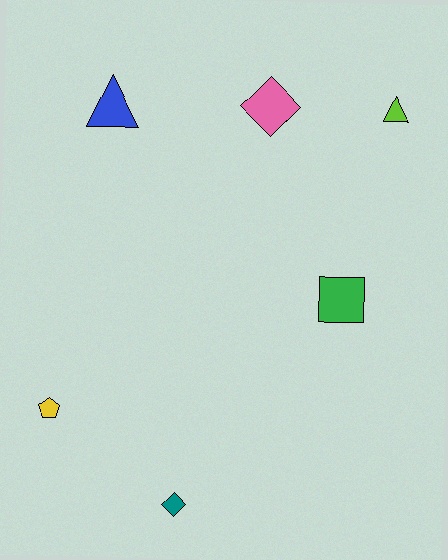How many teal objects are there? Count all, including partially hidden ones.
There is 1 teal object.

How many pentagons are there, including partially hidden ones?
There is 1 pentagon.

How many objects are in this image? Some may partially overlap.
There are 6 objects.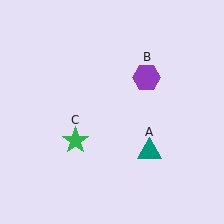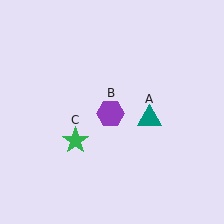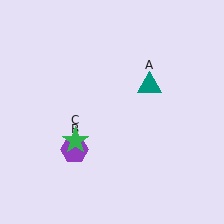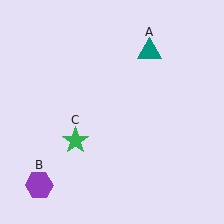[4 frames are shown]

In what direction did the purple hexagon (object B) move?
The purple hexagon (object B) moved down and to the left.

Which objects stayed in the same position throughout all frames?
Green star (object C) remained stationary.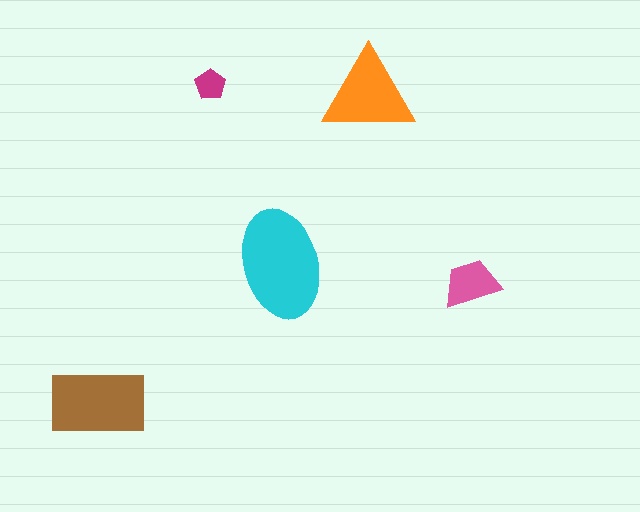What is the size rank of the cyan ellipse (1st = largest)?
1st.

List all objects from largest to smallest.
The cyan ellipse, the brown rectangle, the orange triangle, the pink trapezoid, the magenta pentagon.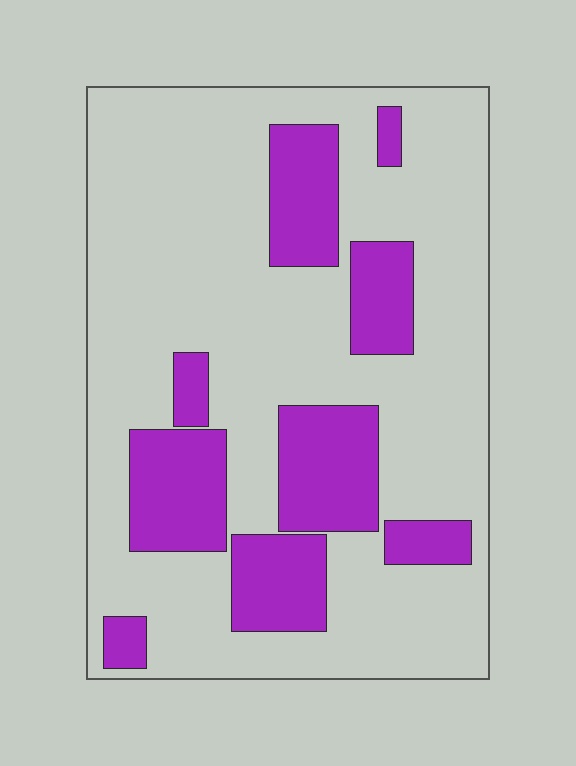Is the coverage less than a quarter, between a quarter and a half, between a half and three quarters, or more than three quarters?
Between a quarter and a half.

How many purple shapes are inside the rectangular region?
9.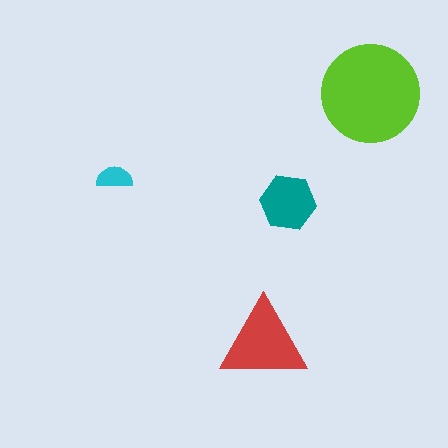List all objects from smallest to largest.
The cyan semicircle, the teal hexagon, the red triangle, the lime circle.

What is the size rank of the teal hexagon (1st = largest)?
3rd.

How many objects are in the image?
There are 4 objects in the image.